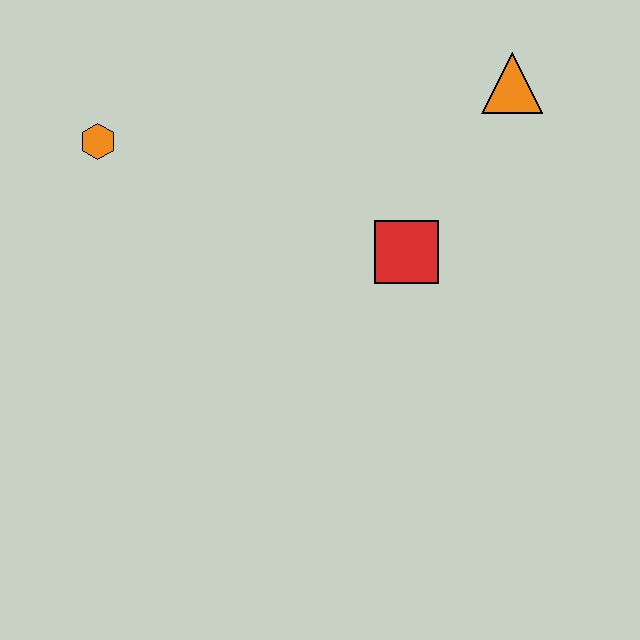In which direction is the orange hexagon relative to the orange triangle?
The orange hexagon is to the left of the orange triangle.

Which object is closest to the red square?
The orange triangle is closest to the red square.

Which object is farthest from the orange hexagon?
The orange triangle is farthest from the orange hexagon.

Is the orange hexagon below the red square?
No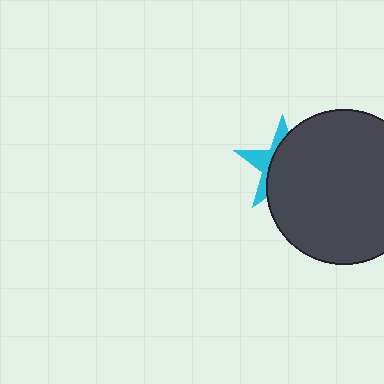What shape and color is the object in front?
The object in front is a dark gray circle.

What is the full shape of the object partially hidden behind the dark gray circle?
The partially hidden object is a cyan star.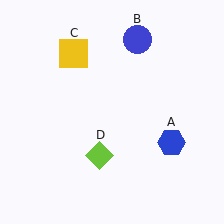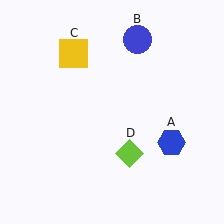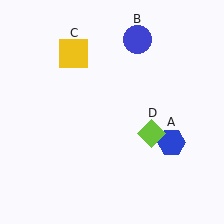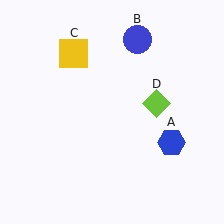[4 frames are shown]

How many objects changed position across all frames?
1 object changed position: lime diamond (object D).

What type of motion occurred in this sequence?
The lime diamond (object D) rotated counterclockwise around the center of the scene.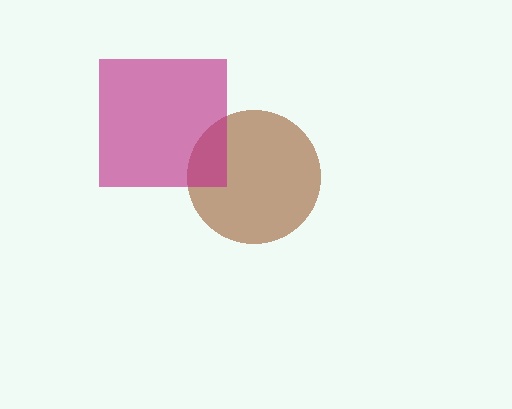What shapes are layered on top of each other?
The layered shapes are: a brown circle, a magenta square.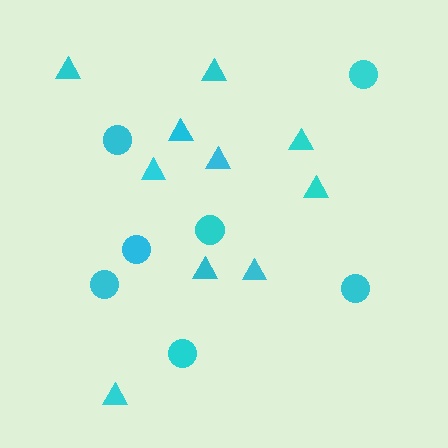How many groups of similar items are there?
There are 2 groups: one group of circles (7) and one group of triangles (10).